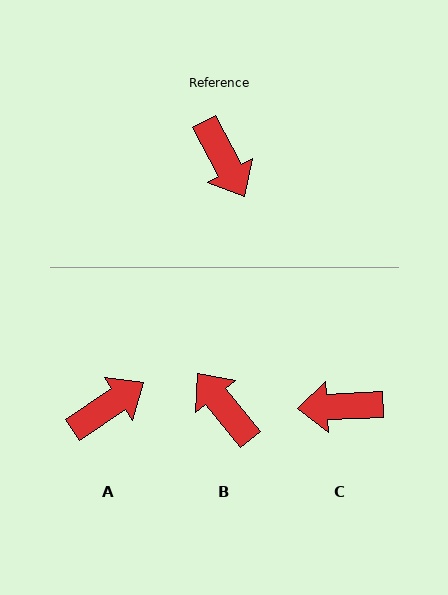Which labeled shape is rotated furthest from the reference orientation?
B, about 169 degrees away.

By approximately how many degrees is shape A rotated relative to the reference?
Approximately 95 degrees counter-clockwise.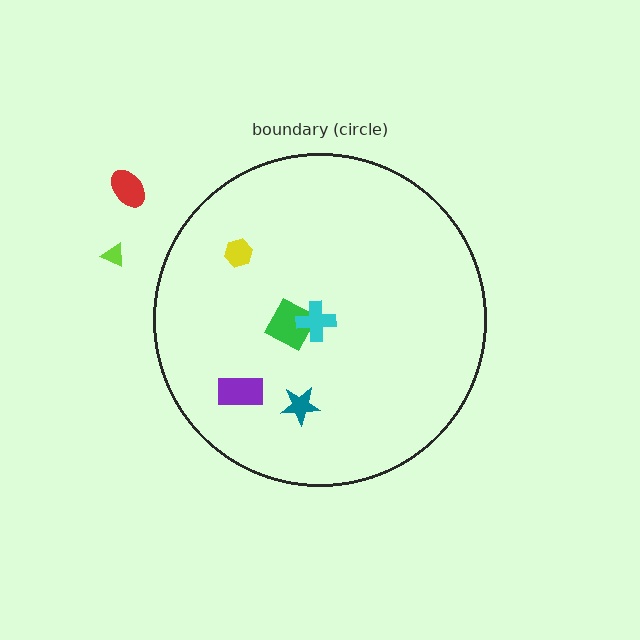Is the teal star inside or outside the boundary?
Inside.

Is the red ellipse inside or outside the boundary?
Outside.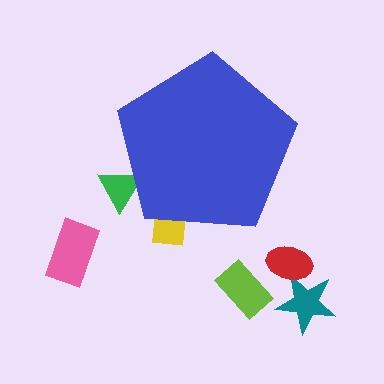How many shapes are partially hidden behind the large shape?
2 shapes are partially hidden.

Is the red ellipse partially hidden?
No, the red ellipse is fully visible.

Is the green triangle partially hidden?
Yes, the green triangle is partially hidden behind the blue pentagon.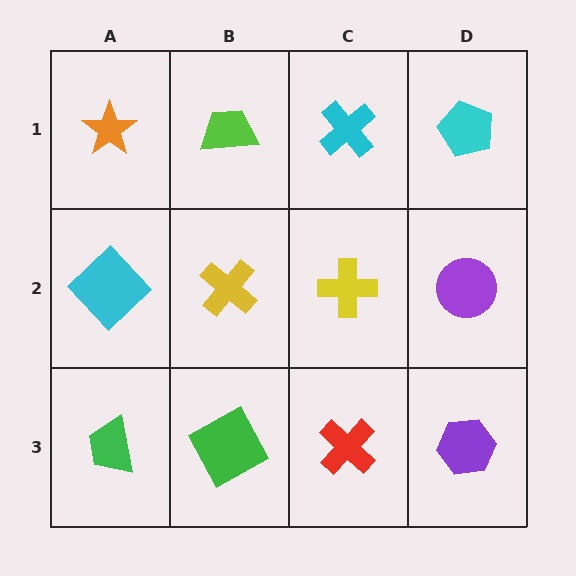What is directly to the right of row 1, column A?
A lime trapezoid.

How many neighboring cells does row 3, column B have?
3.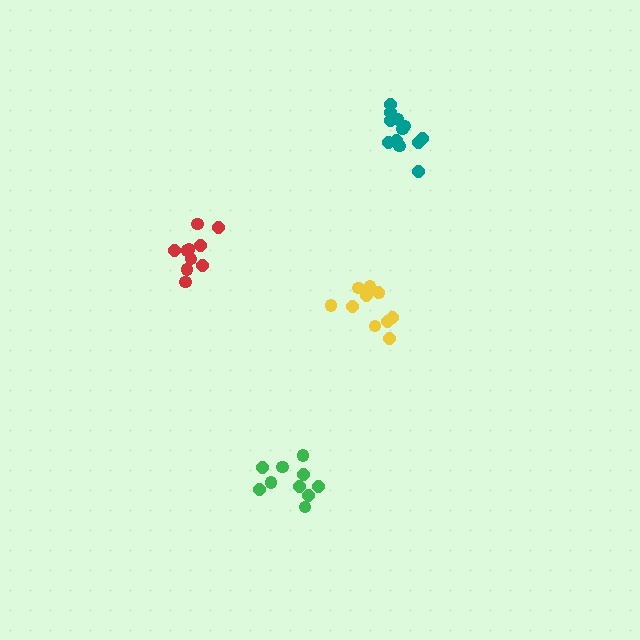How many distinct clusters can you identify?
There are 4 distinct clusters.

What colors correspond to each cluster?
The clusters are colored: green, yellow, red, teal.